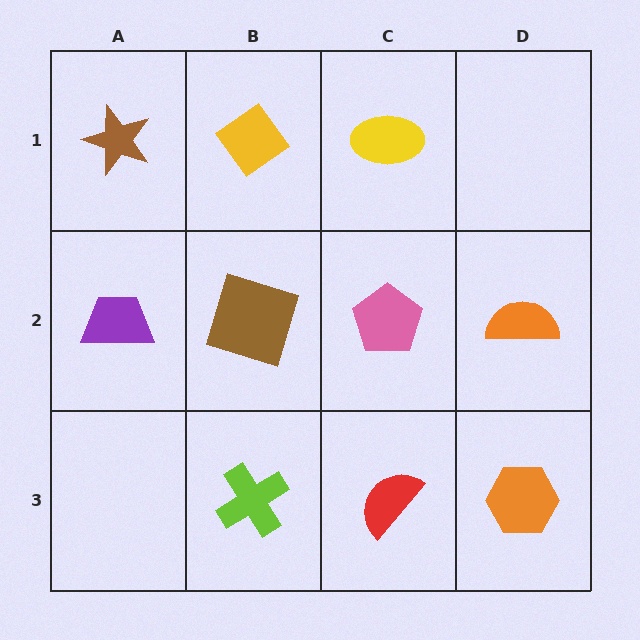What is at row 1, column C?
A yellow ellipse.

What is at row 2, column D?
An orange semicircle.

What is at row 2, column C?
A pink pentagon.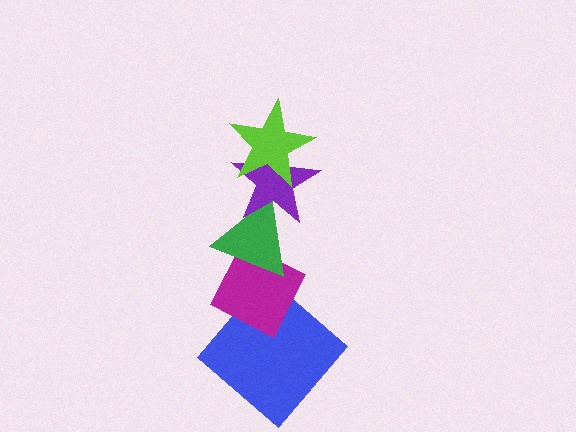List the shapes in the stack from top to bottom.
From top to bottom: the lime star, the purple star, the green triangle, the magenta diamond, the blue diamond.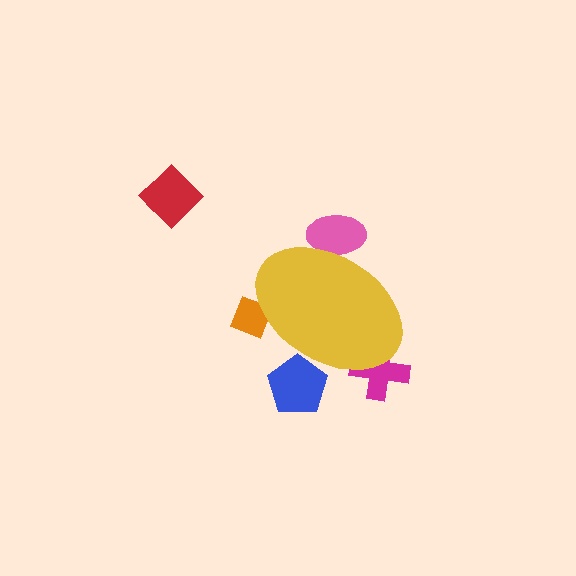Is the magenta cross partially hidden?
Yes, the magenta cross is partially hidden behind the yellow ellipse.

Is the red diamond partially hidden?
No, the red diamond is fully visible.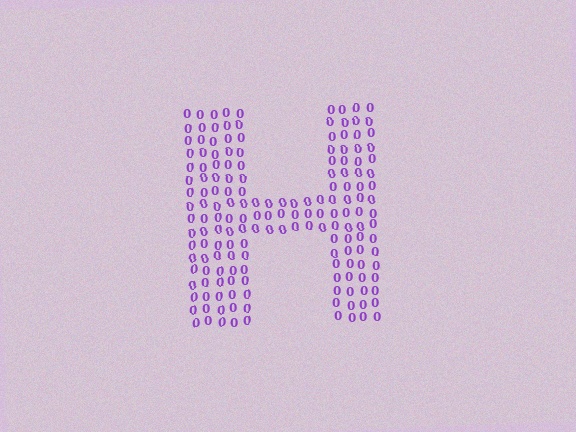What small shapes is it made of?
It is made of small digit 0's.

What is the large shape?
The large shape is the letter H.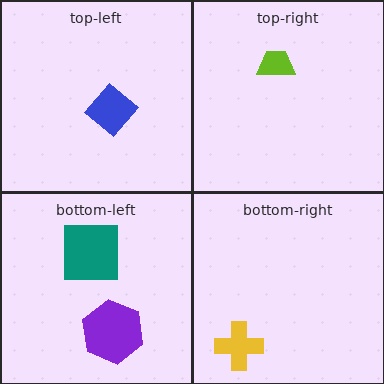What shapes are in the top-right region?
The lime trapezoid.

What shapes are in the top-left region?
The blue diamond.